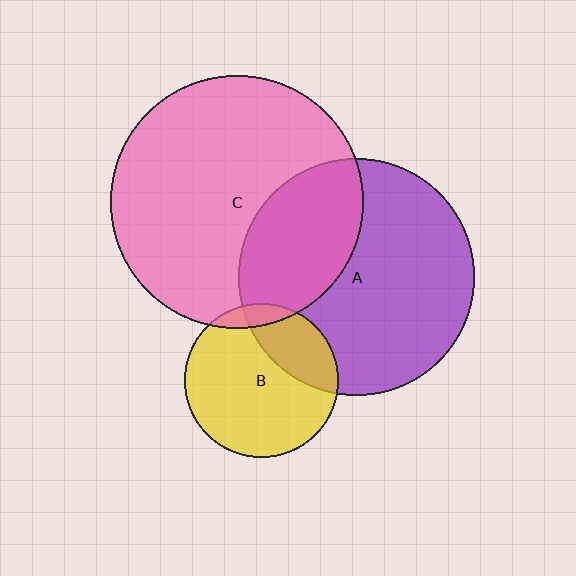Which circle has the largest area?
Circle C (pink).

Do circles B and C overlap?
Yes.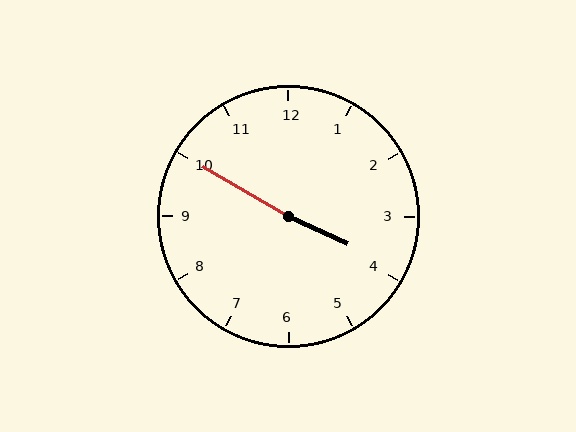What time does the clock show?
3:50.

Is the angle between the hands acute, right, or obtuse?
It is obtuse.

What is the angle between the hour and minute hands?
Approximately 175 degrees.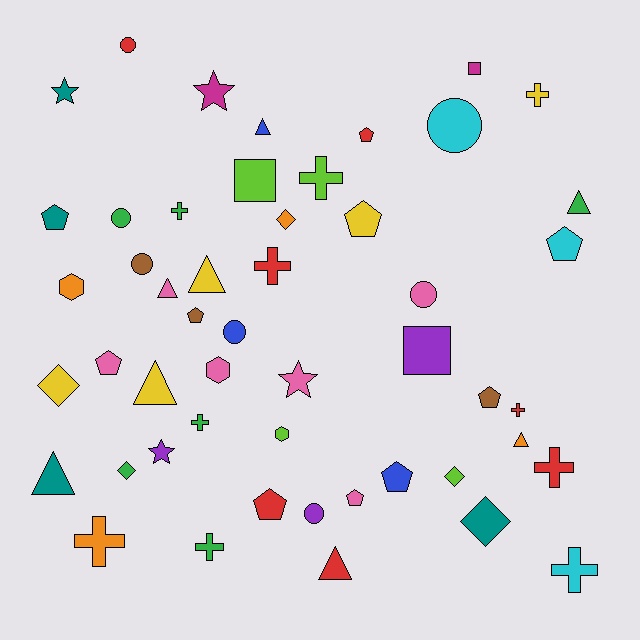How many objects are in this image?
There are 50 objects.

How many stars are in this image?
There are 4 stars.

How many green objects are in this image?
There are 6 green objects.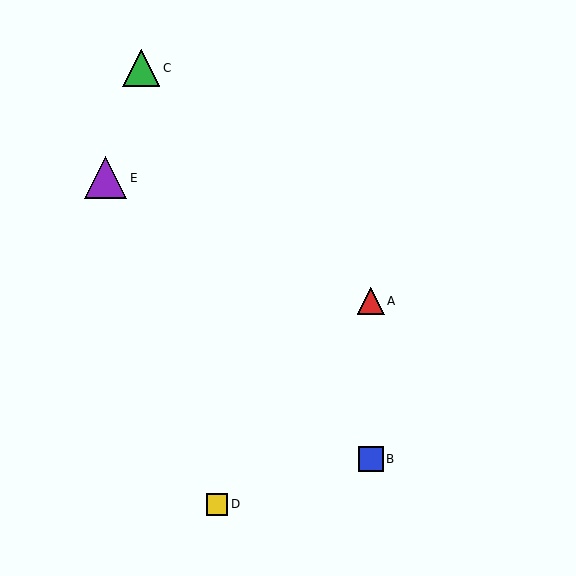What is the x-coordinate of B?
Object B is at x≈371.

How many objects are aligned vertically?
2 objects (A, B) are aligned vertically.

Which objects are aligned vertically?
Objects A, B are aligned vertically.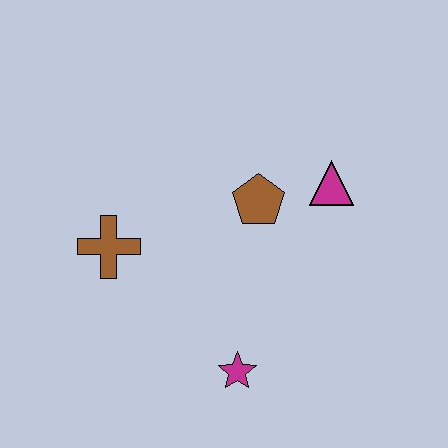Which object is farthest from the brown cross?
The magenta triangle is farthest from the brown cross.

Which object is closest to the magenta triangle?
The brown pentagon is closest to the magenta triangle.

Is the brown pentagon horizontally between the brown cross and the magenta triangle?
Yes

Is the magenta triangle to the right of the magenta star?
Yes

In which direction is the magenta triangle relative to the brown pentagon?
The magenta triangle is to the right of the brown pentagon.